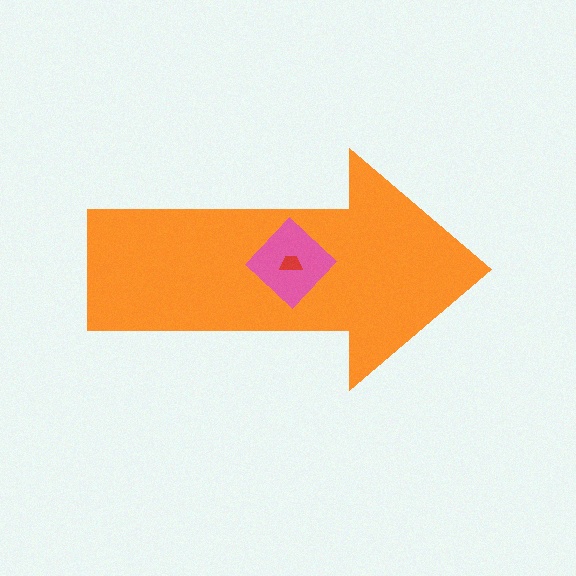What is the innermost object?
The red trapezoid.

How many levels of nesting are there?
3.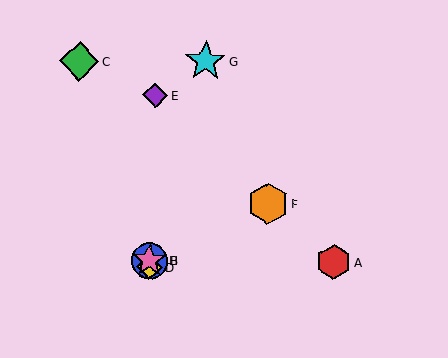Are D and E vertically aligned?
Yes, both are at x≈149.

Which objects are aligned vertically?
Objects B, D, E, H are aligned vertically.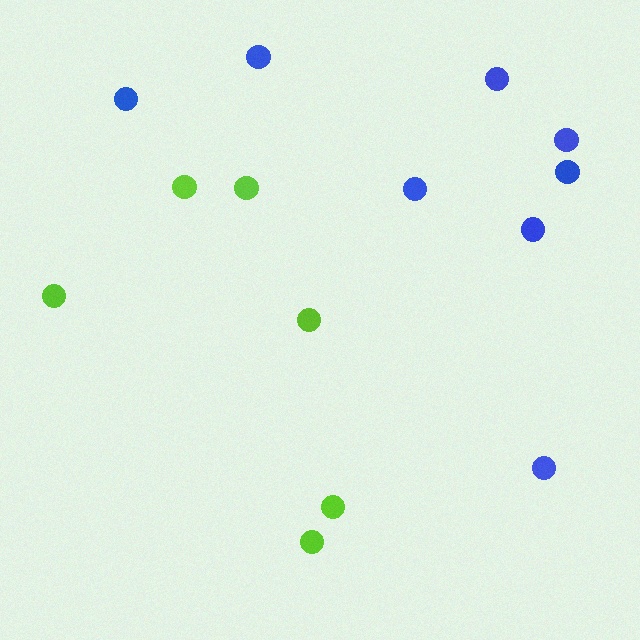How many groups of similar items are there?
There are 2 groups: one group of lime circles (6) and one group of blue circles (8).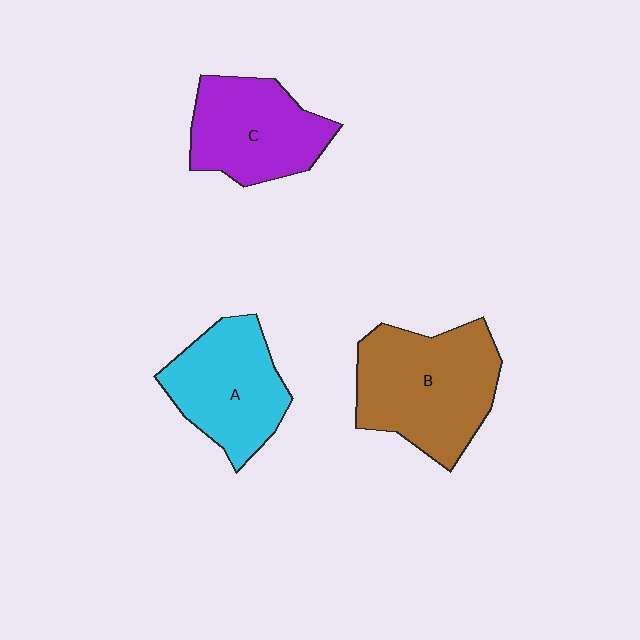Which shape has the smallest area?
Shape C (purple).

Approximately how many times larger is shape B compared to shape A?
Approximately 1.3 times.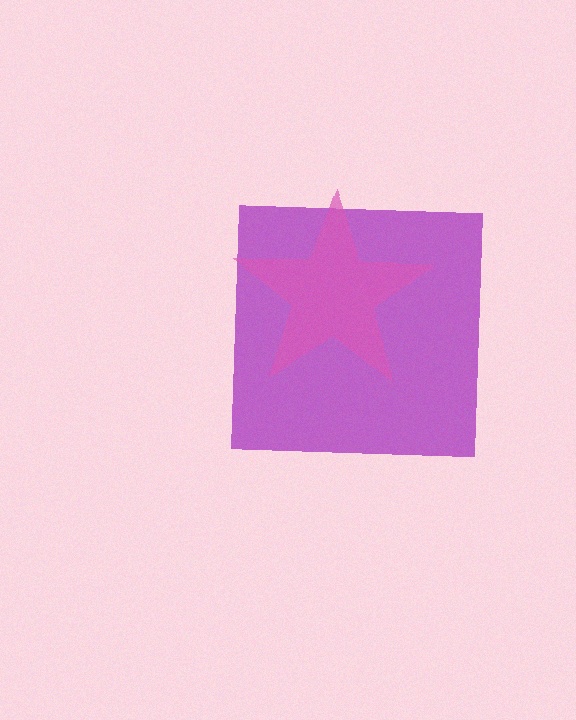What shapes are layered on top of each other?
The layered shapes are: a purple square, a pink star.